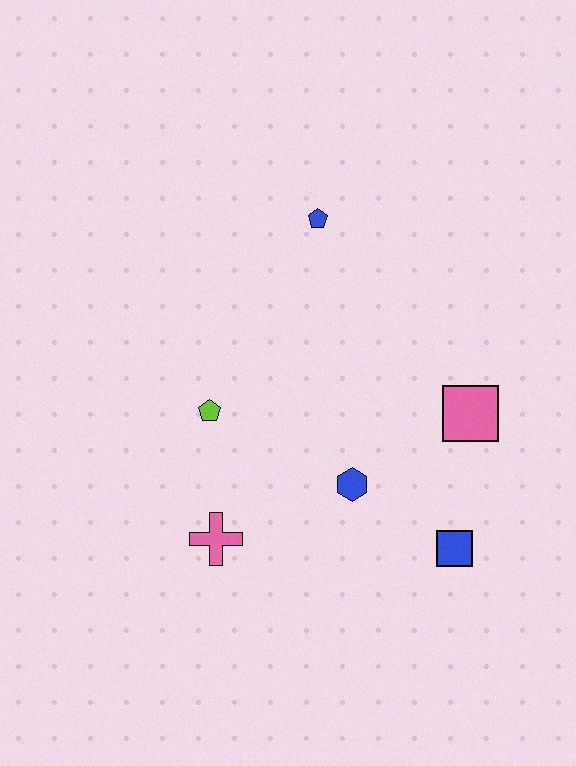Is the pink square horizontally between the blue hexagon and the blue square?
No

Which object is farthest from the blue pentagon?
The blue square is farthest from the blue pentagon.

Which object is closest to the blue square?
The blue hexagon is closest to the blue square.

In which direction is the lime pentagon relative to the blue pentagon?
The lime pentagon is below the blue pentagon.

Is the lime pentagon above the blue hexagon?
Yes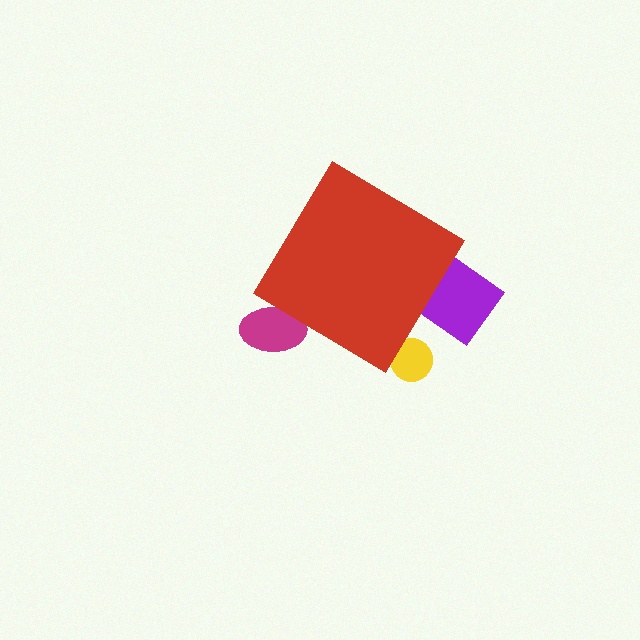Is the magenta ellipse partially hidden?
Yes, the magenta ellipse is partially hidden behind the red diamond.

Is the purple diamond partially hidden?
Yes, the purple diamond is partially hidden behind the red diamond.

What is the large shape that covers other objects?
A red diamond.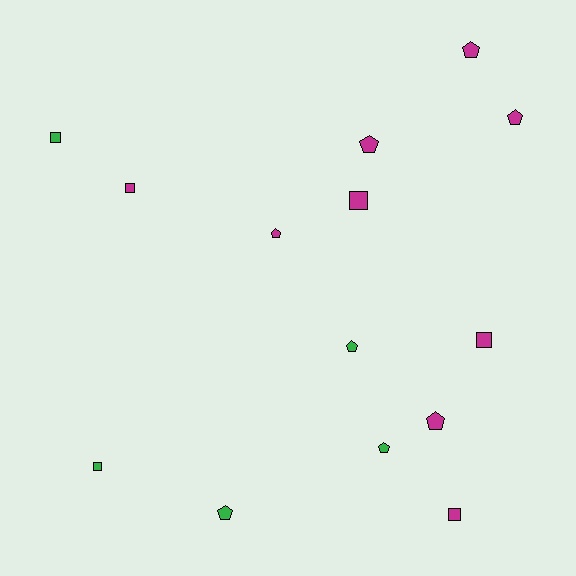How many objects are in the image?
There are 14 objects.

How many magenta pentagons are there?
There are 5 magenta pentagons.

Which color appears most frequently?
Magenta, with 9 objects.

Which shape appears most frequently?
Pentagon, with 8 objects.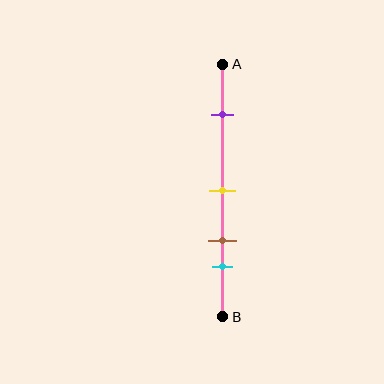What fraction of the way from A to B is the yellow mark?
The yellow mark is approximately 50% (0.5) of the way from A to B.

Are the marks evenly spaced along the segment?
No, the marks are not evenly spaced.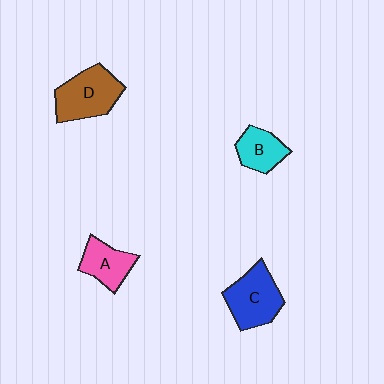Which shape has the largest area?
Shape D (brown).